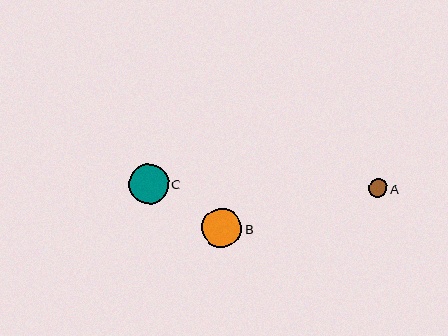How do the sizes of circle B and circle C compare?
Circle B and circle C are approximately the same size.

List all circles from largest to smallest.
From largest to smallest: B, C, A.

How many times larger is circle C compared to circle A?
Circle C is approximately 2.2 times the size of circle A.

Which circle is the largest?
Circle B is the largest with a size of approximately 40 pixels.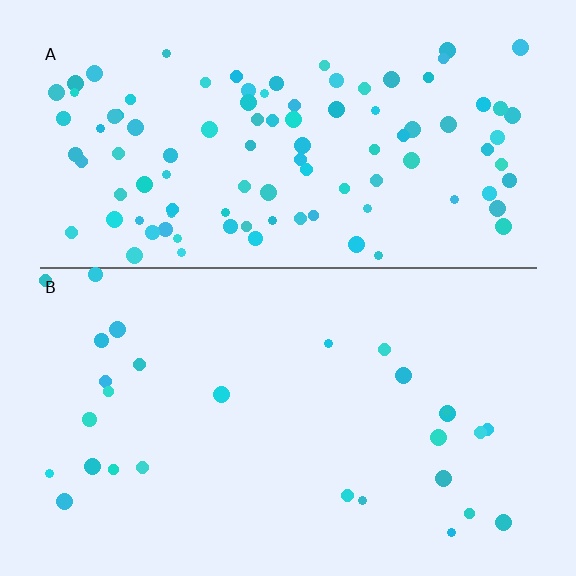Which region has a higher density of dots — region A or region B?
A (the top).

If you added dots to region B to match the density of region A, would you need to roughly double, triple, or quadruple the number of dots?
Approximately quadruple.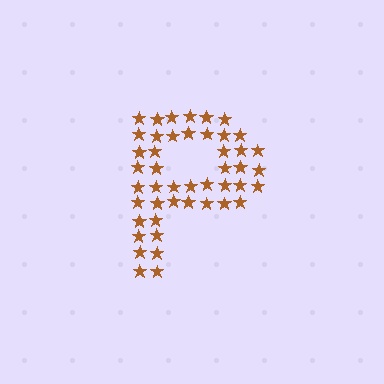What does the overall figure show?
The overall figure shows the letter P.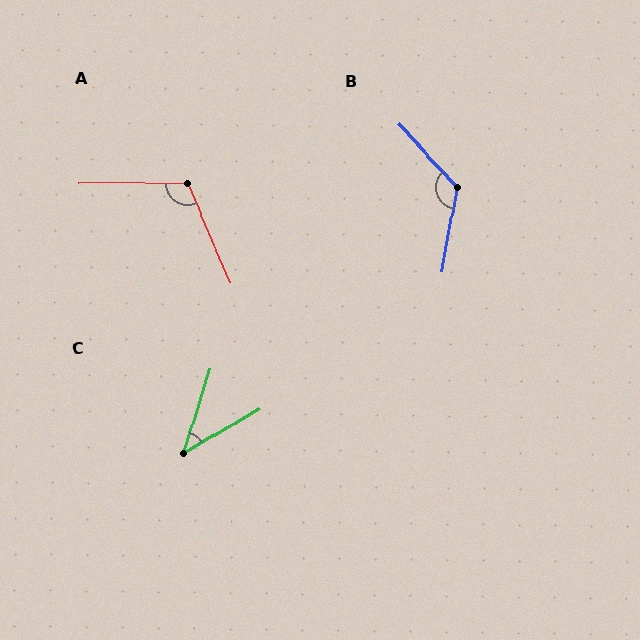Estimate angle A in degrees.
Approximately 113 degrees.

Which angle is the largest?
B, at approximately 126 degrees.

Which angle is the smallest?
C, at approximately 42 degrees.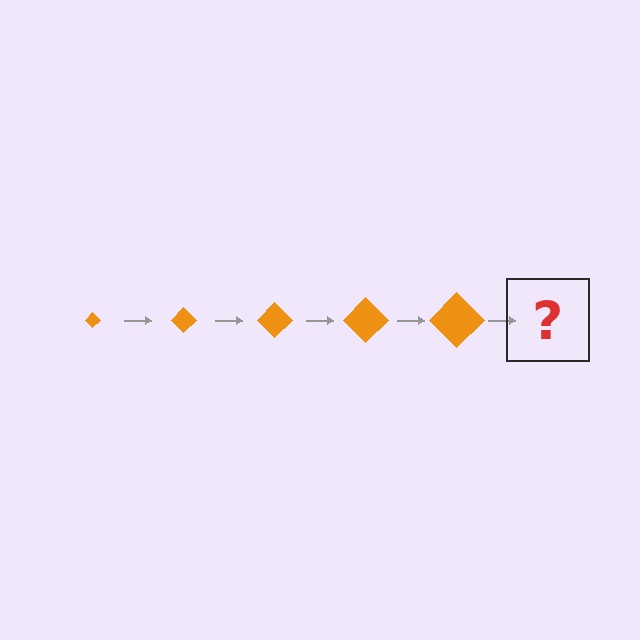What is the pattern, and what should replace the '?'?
The pattern is that the diamond gets progressively larger each step. The '?' should be an orange diamond, larger than the previous one.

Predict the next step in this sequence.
The next step is an orange diamond, larger than the previous one.